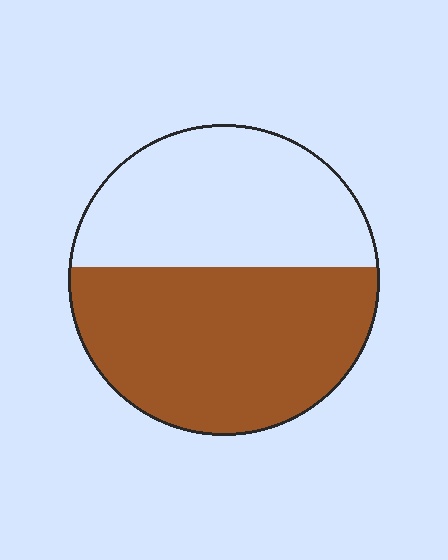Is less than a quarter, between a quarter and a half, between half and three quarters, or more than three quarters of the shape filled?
Between half and three quarters.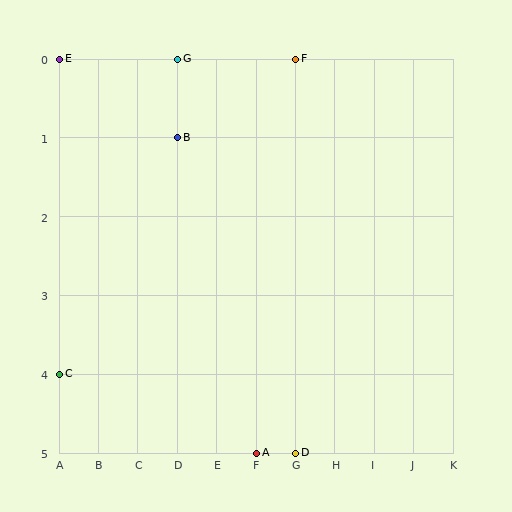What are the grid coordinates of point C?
Point C is at grid coordinates (A, 4).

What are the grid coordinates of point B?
Point B is at grid coordinates (D, 1).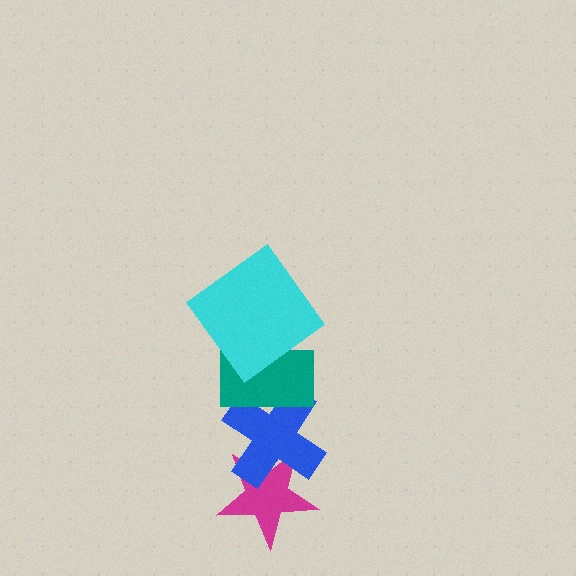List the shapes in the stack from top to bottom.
From top to bottom: the cyan diamond, the teal rectangle, the blue cross, the magenta star.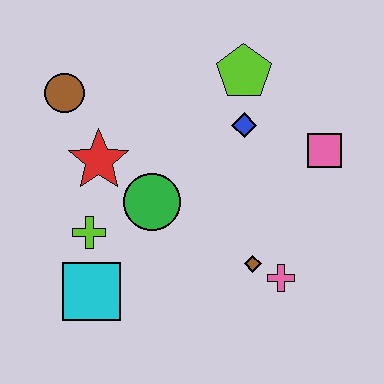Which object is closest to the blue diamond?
The lime pentagon is closest to the blue diamond.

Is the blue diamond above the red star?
Yes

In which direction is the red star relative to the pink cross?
The red star is to the left of the pink cross.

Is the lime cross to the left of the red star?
Yes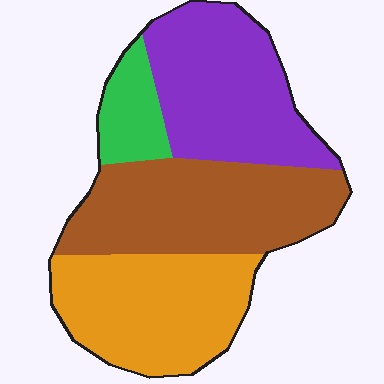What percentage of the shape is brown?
Brown takes up about one third (1/3) of the shape.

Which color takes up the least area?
Green, at roughly 10%.